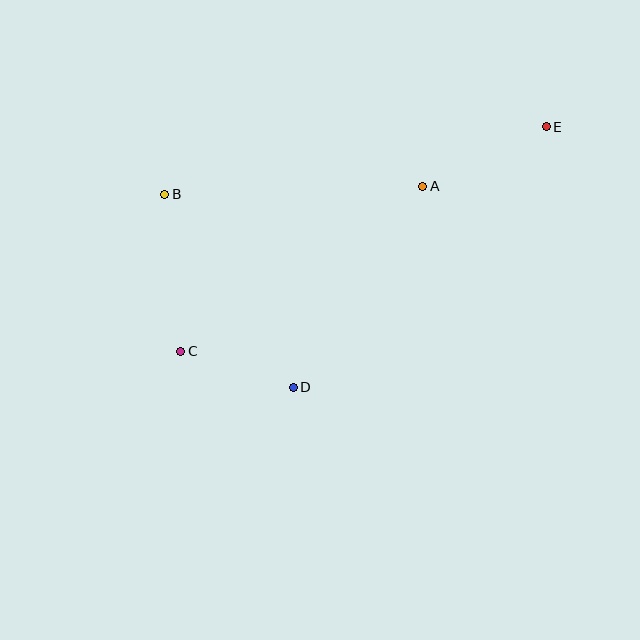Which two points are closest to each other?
Points C and D are closest to each other.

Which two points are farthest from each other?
Points C and E are farthest from each other.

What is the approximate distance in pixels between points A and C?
The distance between A and C is approximately 293 pixels.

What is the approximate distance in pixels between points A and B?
The distance between A and B is approximately 258 pixels.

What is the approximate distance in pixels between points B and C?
The distance between B and C is approximately 158 pixels.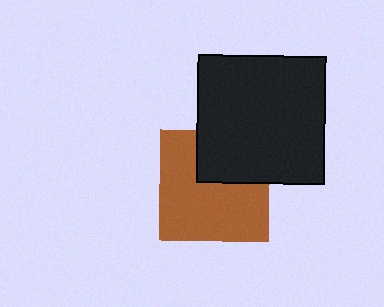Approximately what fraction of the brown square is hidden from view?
Roughly 32% of the brown square is hidden behind the black square.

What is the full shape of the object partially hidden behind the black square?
The partially hidden object is a brown square.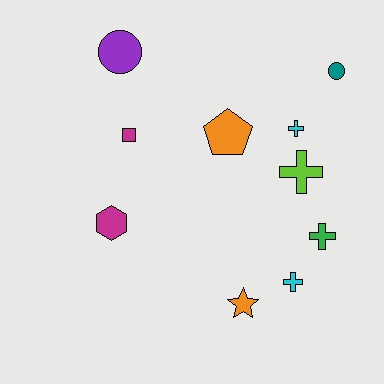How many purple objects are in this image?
There is 1 purple object.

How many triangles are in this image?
There are no triangles.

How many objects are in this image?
There are 10 objects.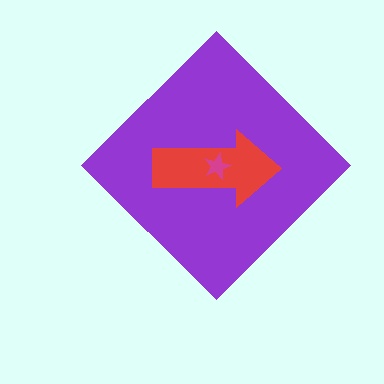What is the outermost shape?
The purple diamond.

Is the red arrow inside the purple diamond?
Yes.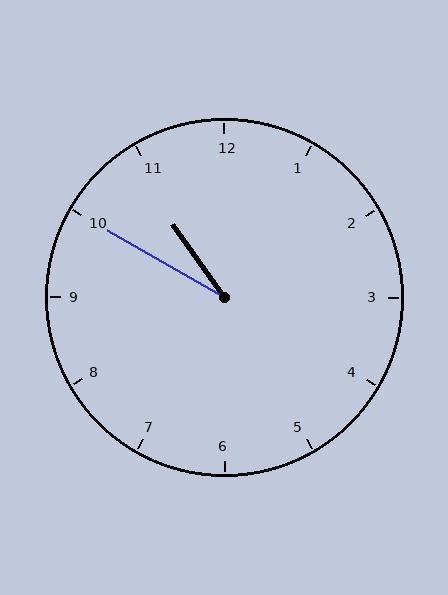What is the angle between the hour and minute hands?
Approximately 25 degrees.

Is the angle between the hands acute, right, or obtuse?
It is acute.